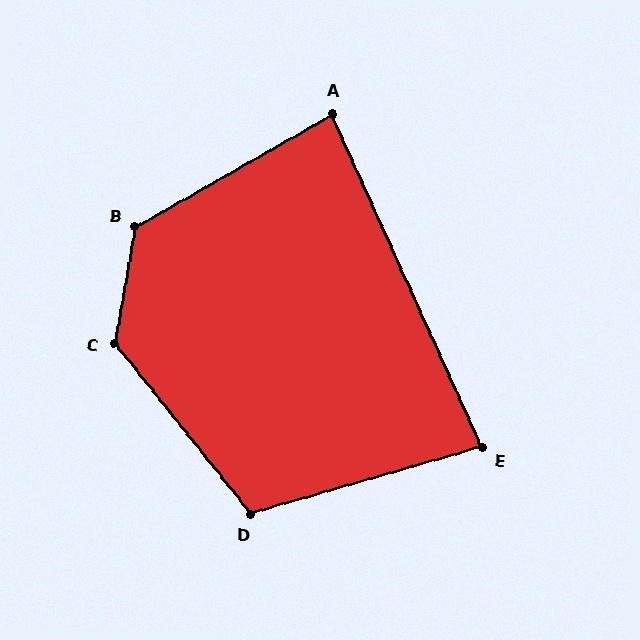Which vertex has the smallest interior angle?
E, at approximately 82 degrees.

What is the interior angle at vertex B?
Approximately 130 degrees (obtuse).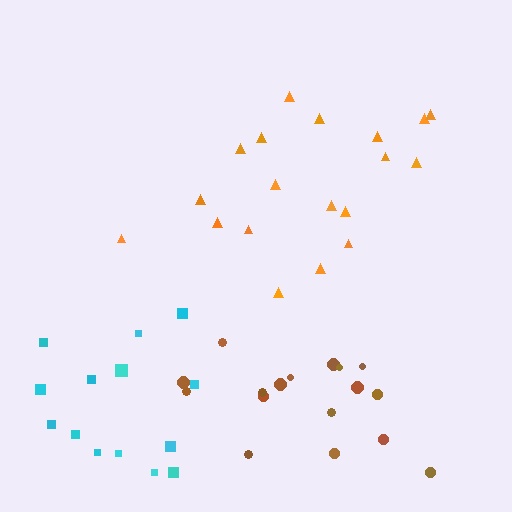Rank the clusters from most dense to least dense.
orange, cyan, brown.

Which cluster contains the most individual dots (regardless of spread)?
Orange (19).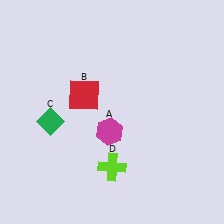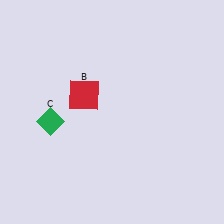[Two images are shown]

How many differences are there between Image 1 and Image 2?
There are 2 differences between the two images.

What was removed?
The lime cross (D), the magenta hexagon (A) were removed in Image 2.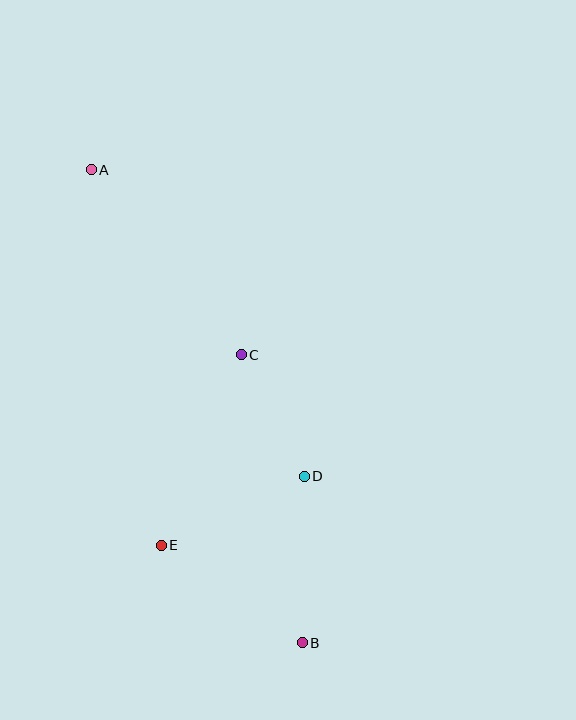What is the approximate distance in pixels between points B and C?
The distance between B and C is approximately 295 pixels.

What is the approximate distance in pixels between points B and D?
The distance between B and D is approximately 167 pixels.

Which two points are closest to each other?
Points C and D are closest to each other.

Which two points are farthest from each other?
Points A and B are farthest from each other.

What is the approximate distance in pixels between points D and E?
The distance between D and E is approximately 159 pixels.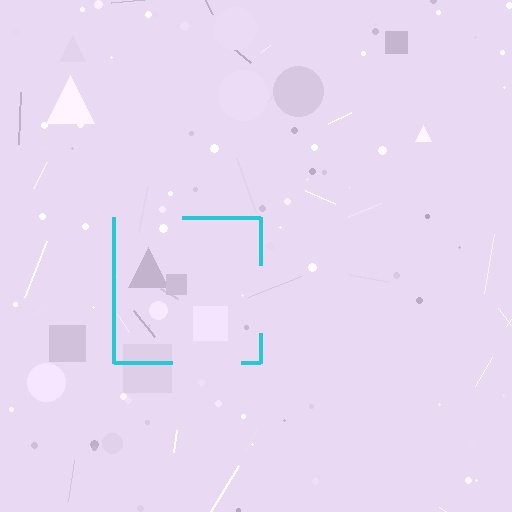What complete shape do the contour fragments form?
The contour fragments form a square.